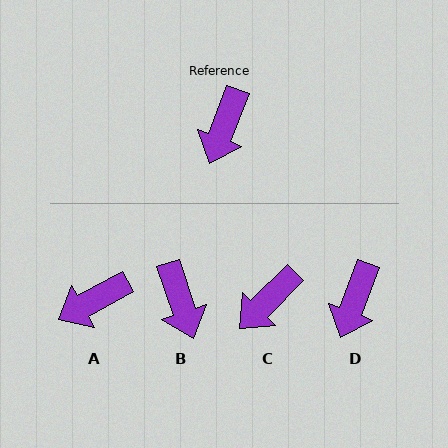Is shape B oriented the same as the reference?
No, it is off by about 39 degrees.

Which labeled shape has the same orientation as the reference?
D.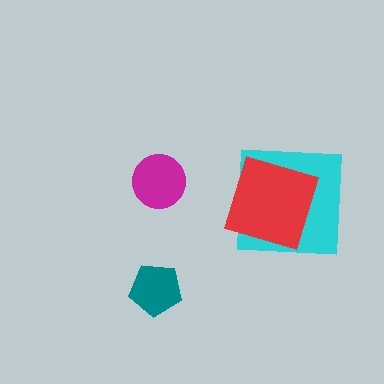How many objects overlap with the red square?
1 object overlaps with the red square.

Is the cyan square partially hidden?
Yes, it is partially covered by another shape.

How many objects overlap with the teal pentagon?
0 objects overlap with the teal pentagon.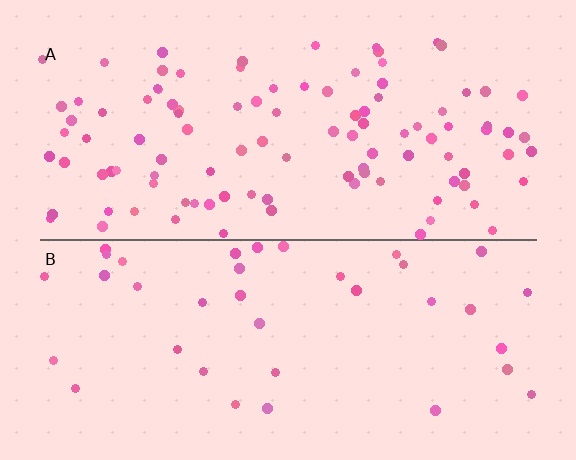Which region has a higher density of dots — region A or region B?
A (the top).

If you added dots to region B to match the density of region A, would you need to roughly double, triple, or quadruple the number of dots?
Approximately triple.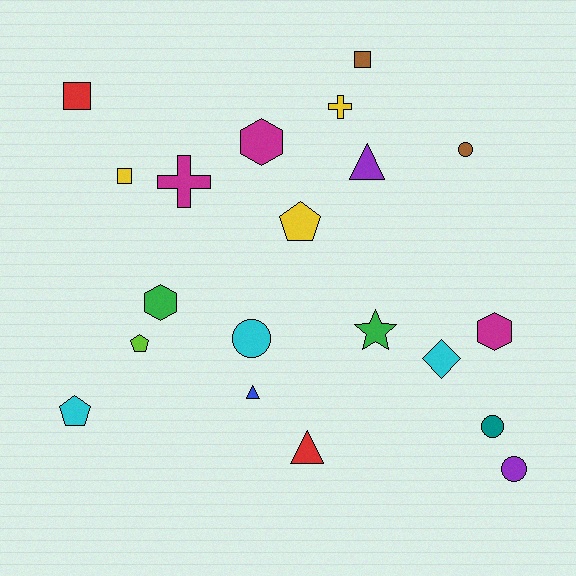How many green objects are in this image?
There are 2 green objects.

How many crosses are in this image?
There are 2 crosses.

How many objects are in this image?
There are 20 objects.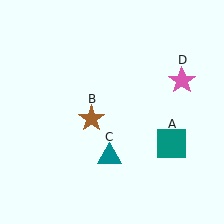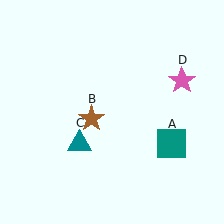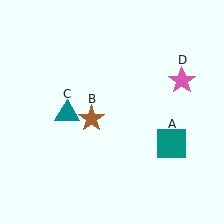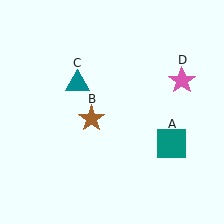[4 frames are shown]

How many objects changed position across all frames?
1 object changed position: teal triangle (object C).